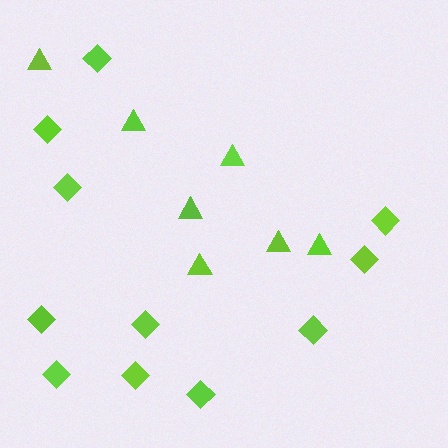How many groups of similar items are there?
There are 2 groups: one group of triangles (7) and one group of diamonds (11).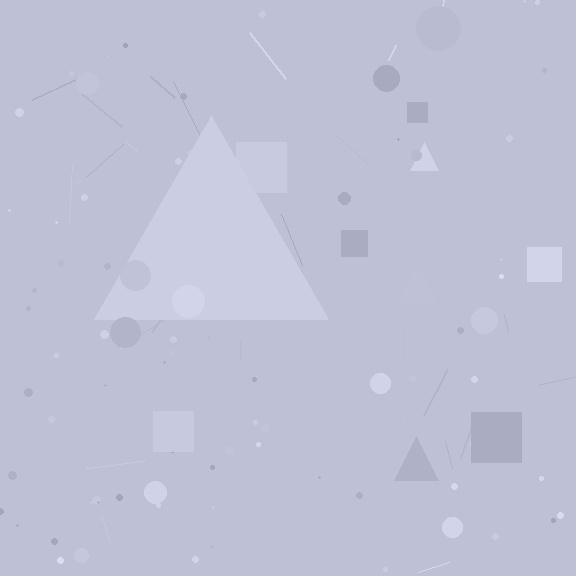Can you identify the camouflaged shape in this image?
The camouflaged shape is a triangle.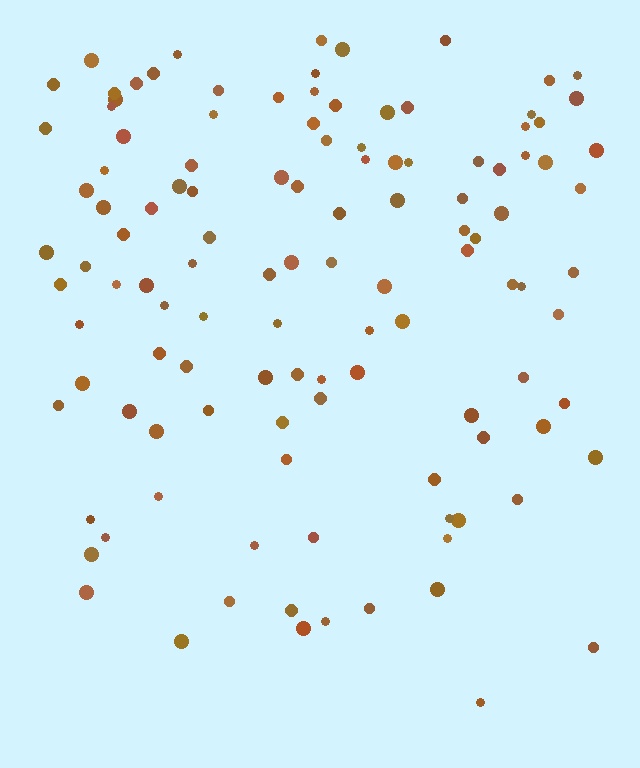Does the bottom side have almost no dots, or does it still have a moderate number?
Still a moderate number, just noticeably fewer than the top.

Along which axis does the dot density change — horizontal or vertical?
Vertical.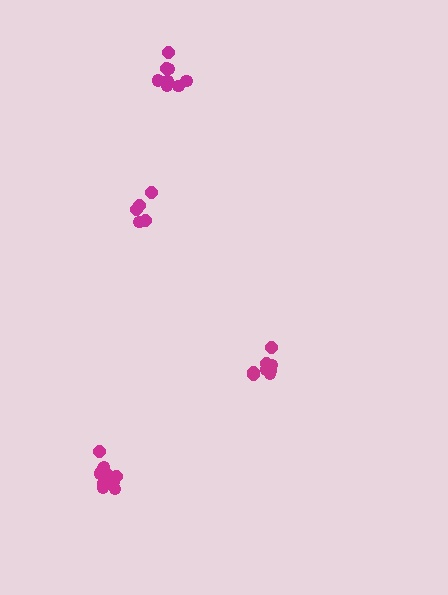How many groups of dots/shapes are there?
There are 4 groups.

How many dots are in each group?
Group 1: 5 dots, Group 2: 10 dots, Group 3: 9 dots, Group 4: 8 dots (32 total).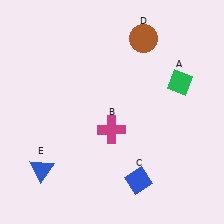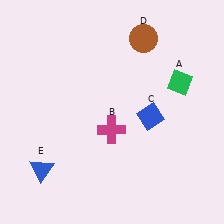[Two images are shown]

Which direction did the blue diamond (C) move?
The blue diamond (C) moved up.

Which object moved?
The blue diamond (C) moved up.